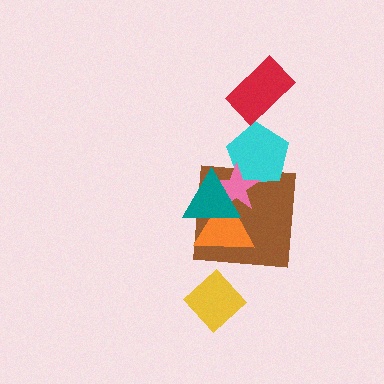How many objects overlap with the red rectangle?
0 objects overlap with the red rectangle.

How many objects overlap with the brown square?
4 objects overlap with the brown square.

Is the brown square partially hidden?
Yes, it is partially covered by another shape.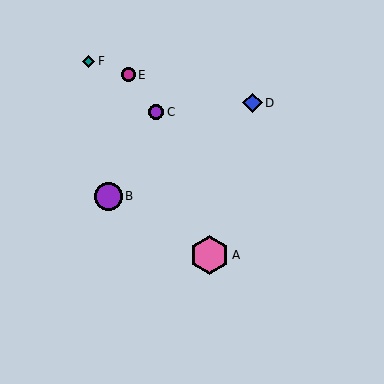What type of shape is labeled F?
Shape F is a teal diamond.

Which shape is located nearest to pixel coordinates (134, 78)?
The magenta circle (labeled E) at (128, 75) is nearest to that location.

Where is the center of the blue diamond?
The center of the blue diamond is at (252, 103).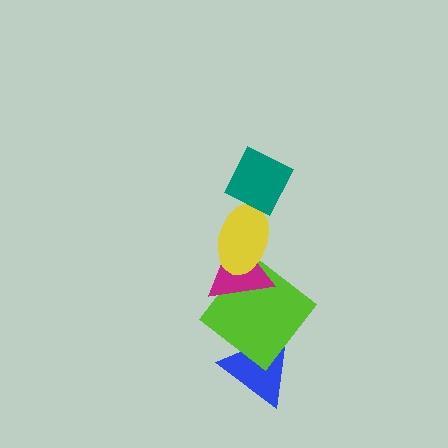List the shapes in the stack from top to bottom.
From top to bottom: the teal diamond, the yellow ellipse, the magenta triangle, the lime diamond, the blue triangle.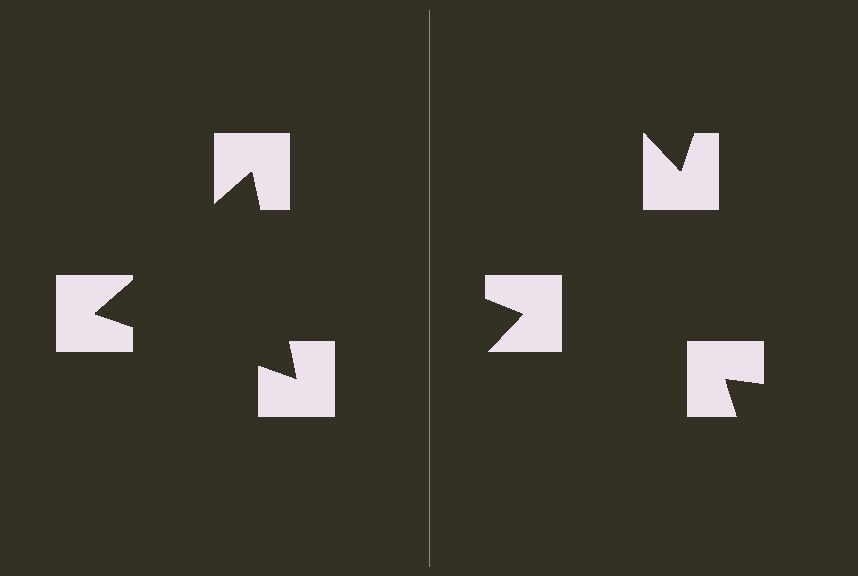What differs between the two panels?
The notched squares are positioned identically on both sides; only the wedge orientations differ. On the left they align to a triangle; on the right they are misaligned.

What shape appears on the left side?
An illusory triangle.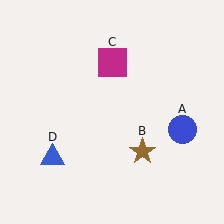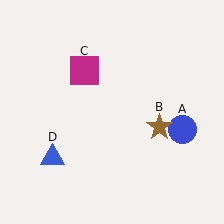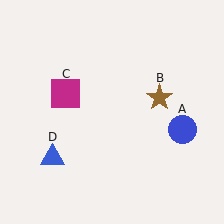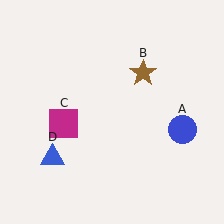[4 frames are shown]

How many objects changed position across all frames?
2 objects changed position: brown star (object B), magenta square (object C).